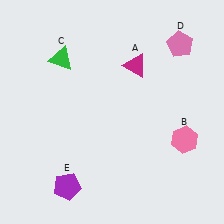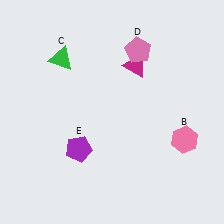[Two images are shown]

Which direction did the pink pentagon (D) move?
The pink pentagon (D) moved left.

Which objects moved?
The objects that moved are: the pink pentagon (D), the purple pentagon (E).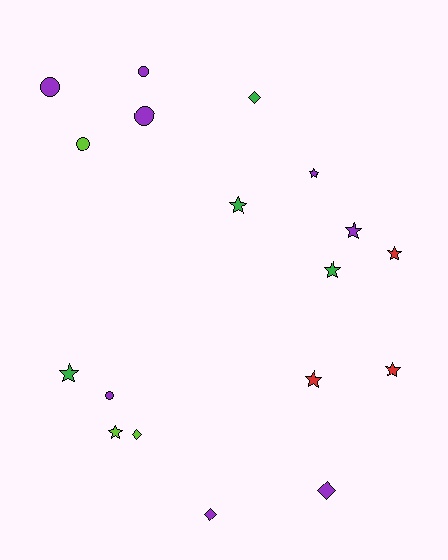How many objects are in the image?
There are 18 objects.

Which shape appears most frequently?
Star, with 9 objects.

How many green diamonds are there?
There is 1 green diamond.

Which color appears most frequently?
Purple, with 8 objects.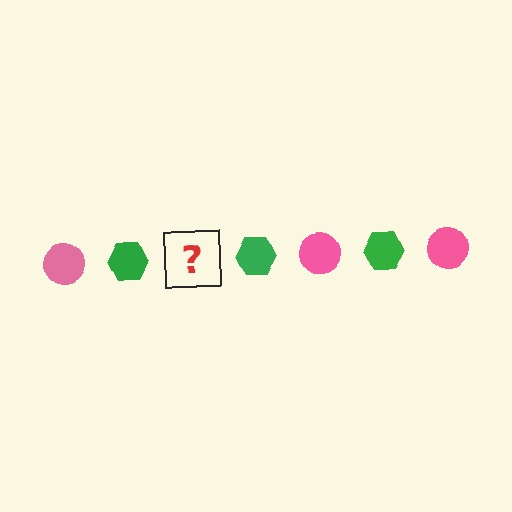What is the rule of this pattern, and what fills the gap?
The rule is that the pattern alternates between pink circle and green hexagon. The gap should be filled with a pink circle.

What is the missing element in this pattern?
The missing element is a pink circle.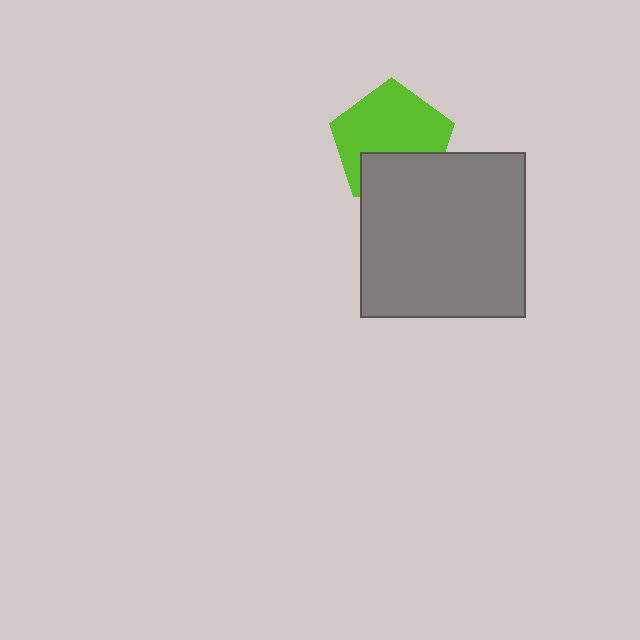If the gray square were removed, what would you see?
You would see the complete lime pentagon.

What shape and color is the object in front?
The object in front is a gray square.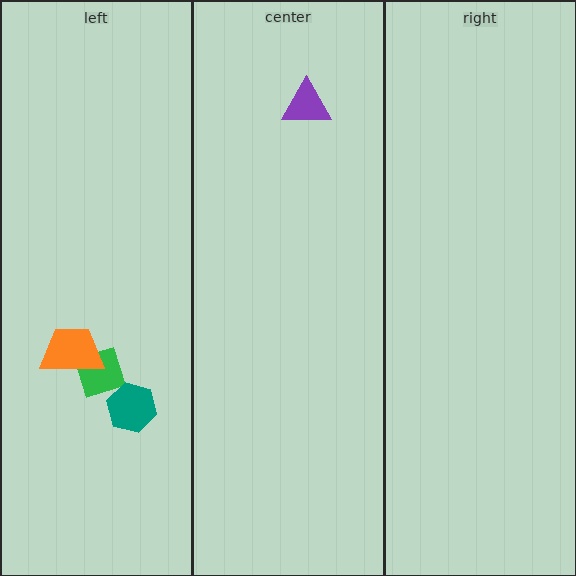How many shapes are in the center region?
1.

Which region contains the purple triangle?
The center region.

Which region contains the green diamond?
The left region.